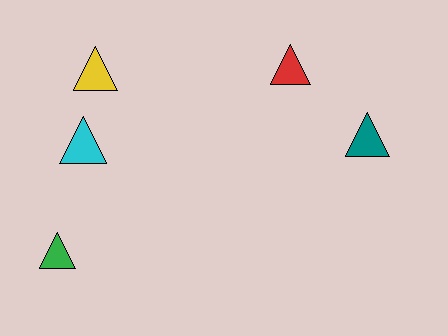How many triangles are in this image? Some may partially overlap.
There are 5 triangles.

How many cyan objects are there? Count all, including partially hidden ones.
There is 1 cyan object.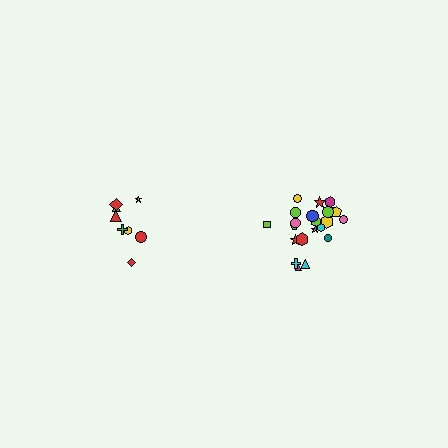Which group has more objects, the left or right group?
The right group.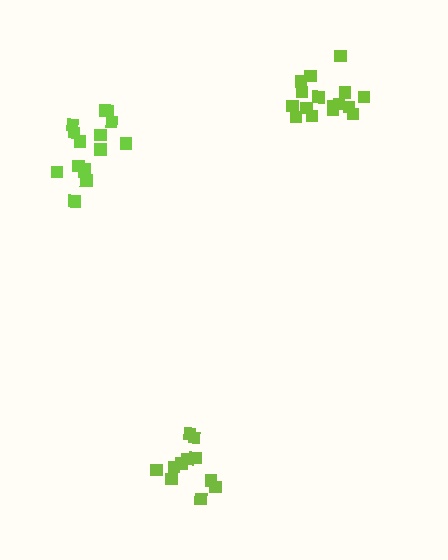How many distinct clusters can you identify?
There are 3 distinct clusters.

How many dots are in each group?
Group 1: 11 dots, Group 2: 16 dots, Group 3: 15 dots (42 total).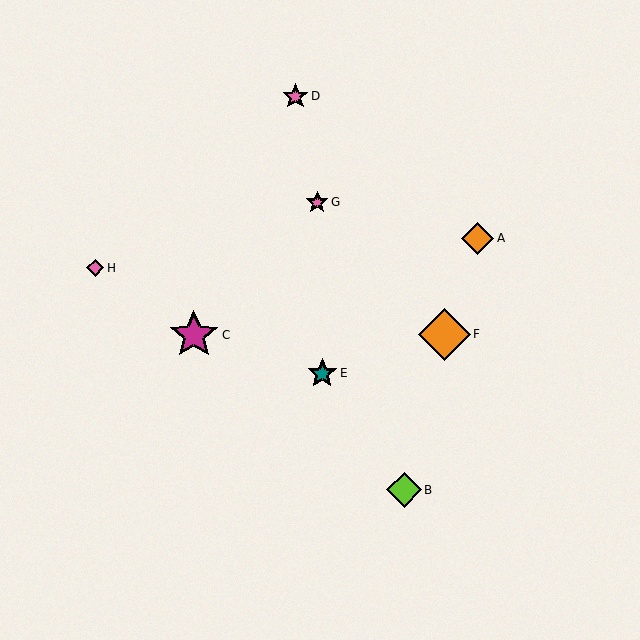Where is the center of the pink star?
The center of the pink star is at (295, 96).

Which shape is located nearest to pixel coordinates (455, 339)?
The orange diamond (labeled F) at (444, 334) is nearest to that location.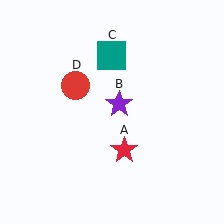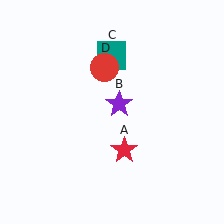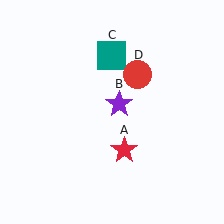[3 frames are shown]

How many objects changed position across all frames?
1 object changed position: red circle (object D).